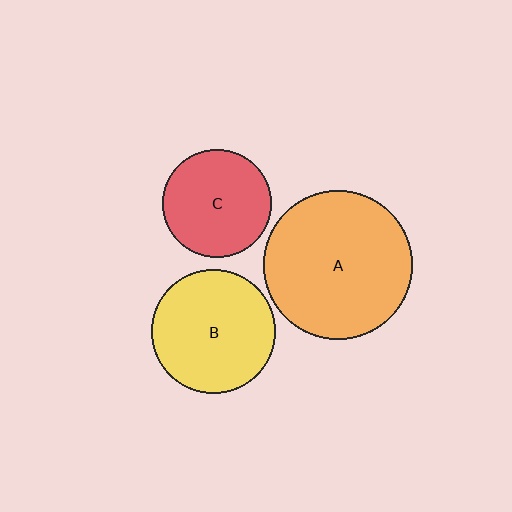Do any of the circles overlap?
No, none of the circles overlap.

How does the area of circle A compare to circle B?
Approximately 1.5 times.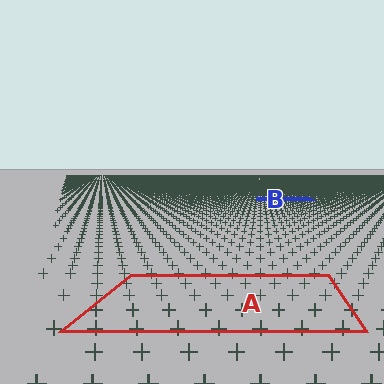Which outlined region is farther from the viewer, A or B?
Region B is farther from the viewer — the texture elements inside it appear smaller and more densely packed.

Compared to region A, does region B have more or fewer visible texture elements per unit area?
Region B has more texture elements per unit area — they are packed more densely because it is farther away.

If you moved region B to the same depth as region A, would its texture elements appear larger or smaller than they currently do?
They would appear larger. At a closer depth, the same texture elements are projected at a bigger on-screen size.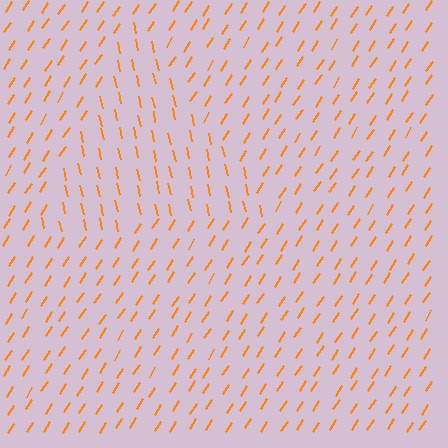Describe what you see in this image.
The image is filled with small orange line segments. A triangle region in the image has lines oriented differently from the surrounding lines, creating a visible texture boundary.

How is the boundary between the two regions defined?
The boundary is defined purely by a change in line orientation (approximately 45 degrees difference). All lines are the same color and thickness.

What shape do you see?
I see a triangle.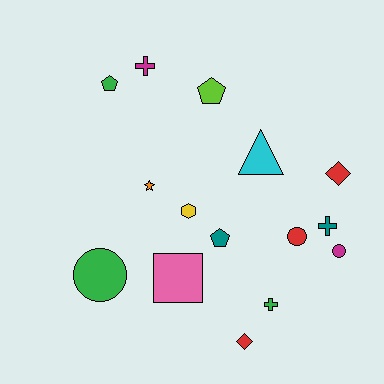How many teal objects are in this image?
There are 2 teal objects.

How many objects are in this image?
There are 15 objects.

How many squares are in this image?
There is 1 square.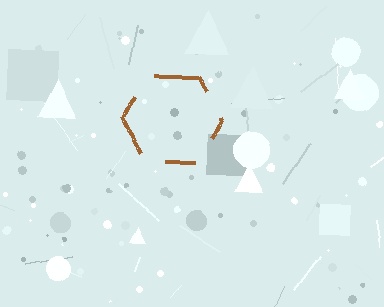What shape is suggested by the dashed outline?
The dashed outline suggests a hexagon.